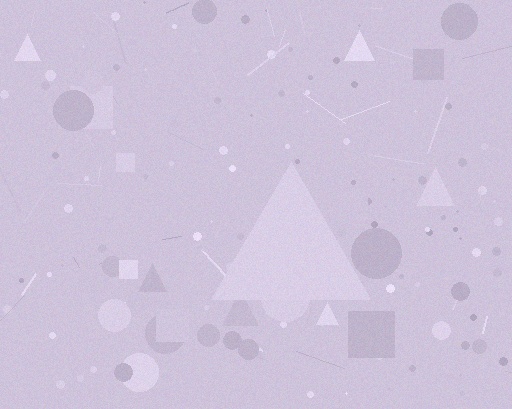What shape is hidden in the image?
A triangle is hidden in the image.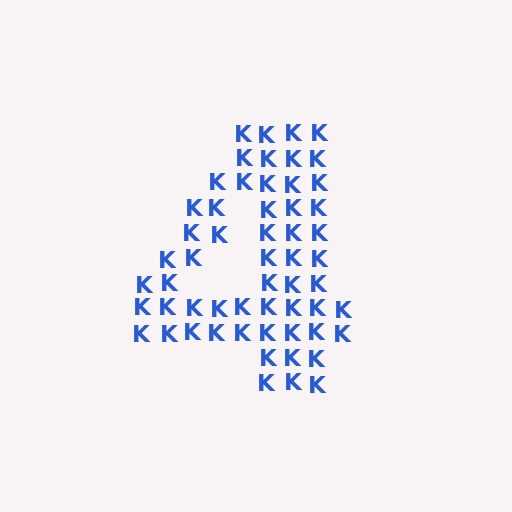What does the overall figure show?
The overall figure shows the digit 4.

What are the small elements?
The small elements are letter K's.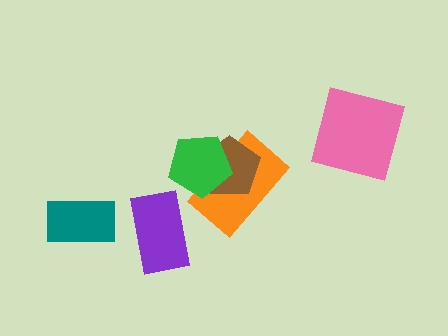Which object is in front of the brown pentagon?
The green pentagon is in front of the brown pentagon.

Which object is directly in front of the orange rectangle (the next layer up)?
The brown pentagon is directly in front of the orange rectangle.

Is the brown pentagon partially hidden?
Yes, it is partially covered by another shape.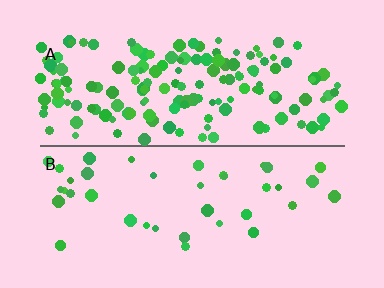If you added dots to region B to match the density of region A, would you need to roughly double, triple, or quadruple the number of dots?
Approximately quadruple.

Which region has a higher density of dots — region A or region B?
A (the top).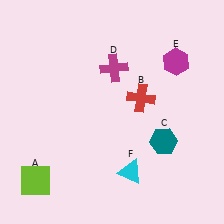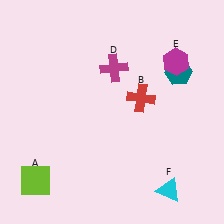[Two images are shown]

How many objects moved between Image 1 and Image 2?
2 objects moved between the two images.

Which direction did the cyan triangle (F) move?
The cyan triangle (F) moved right.